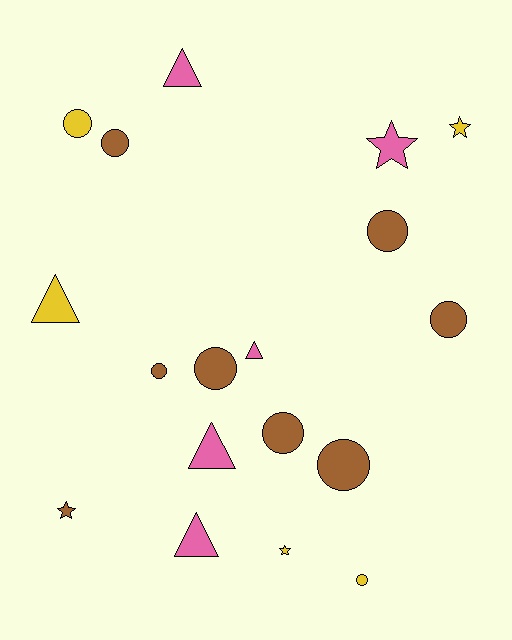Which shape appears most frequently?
Circle, with 9 objects.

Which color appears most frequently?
Brown, with 8 objects.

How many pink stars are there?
There is 1 pink star.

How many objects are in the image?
There are 18 objects.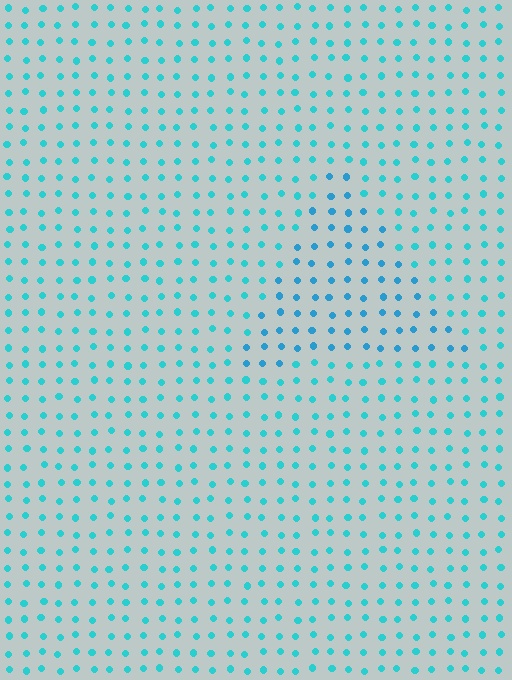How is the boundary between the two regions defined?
The boundary is defined purely by a slight shift in hue (about 18 degrees). Spacing, size, and orientation are identical on both sides.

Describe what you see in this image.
The image is filled with small cyan elements in a uniform arrangement. A triangle-shaped region is visible where the elements are tinted to a slightly different hue, forming a subtle color boundary.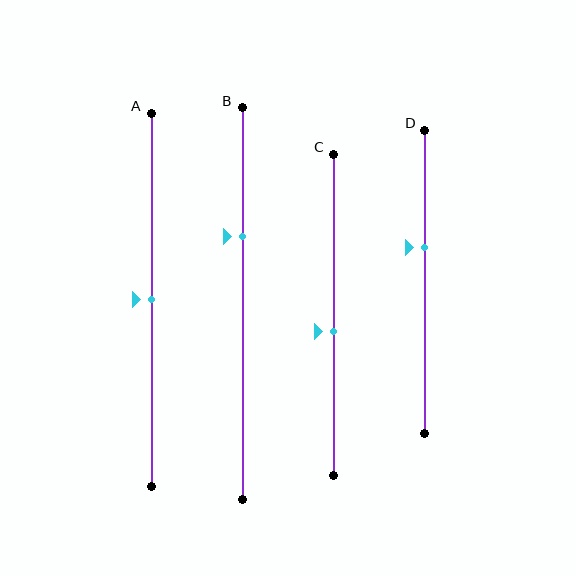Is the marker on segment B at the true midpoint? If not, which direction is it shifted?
No, the marker on segment B is shifted upward by about 17% of the segment length.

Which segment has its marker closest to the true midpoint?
Segment A has its marker closest to the true midpoint.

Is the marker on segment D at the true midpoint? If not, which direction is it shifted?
No, the marker on segment D is shifted upward by about 11% of the segment length.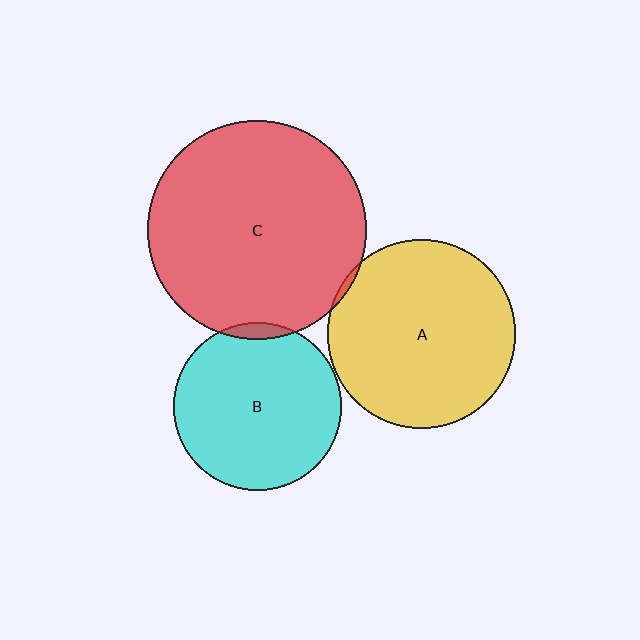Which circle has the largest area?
Circle C (red).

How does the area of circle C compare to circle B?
Approximately 1.7 times.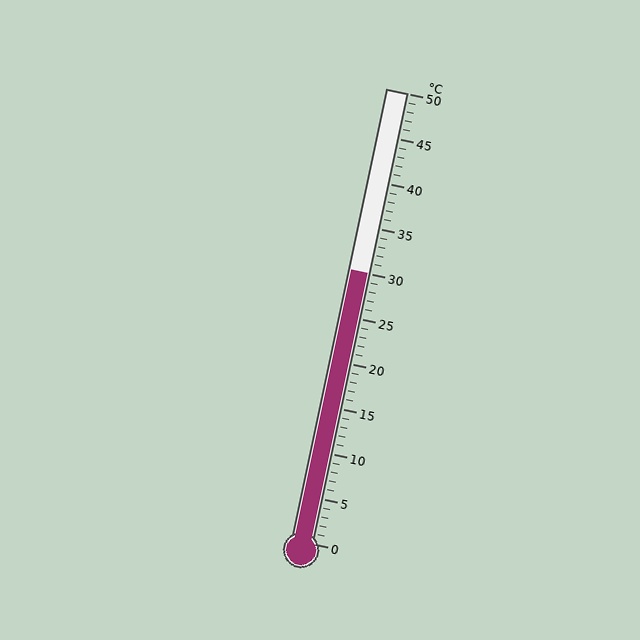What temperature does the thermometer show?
The thermometer shows approximately 30°C.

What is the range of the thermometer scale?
The thermometer scale ranges from 0°C to 50°C.